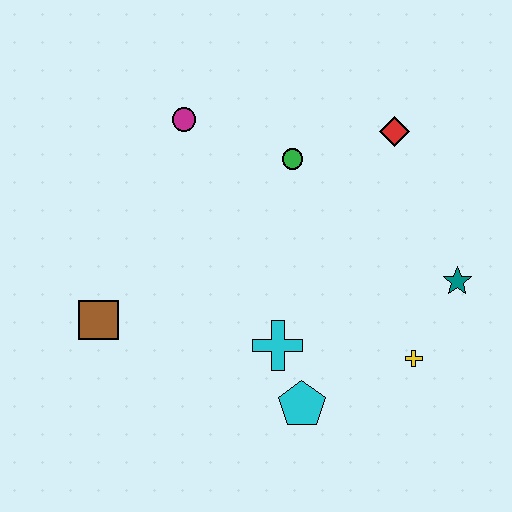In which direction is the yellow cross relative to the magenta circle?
The yellow cross is below the magenta circle.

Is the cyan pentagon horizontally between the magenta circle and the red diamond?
Yes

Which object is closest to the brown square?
The cyan cross is closest to the brown square.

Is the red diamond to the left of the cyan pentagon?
No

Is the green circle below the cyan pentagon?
No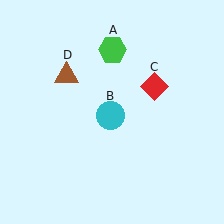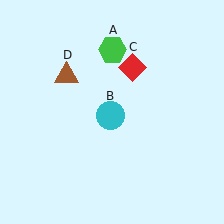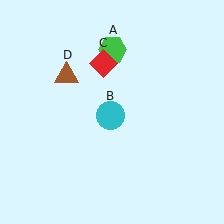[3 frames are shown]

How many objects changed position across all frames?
1 object changed position: red diamond (object C).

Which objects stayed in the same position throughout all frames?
Green hexagon (object A) and cyan circle (object B) and brown triangle (object D) remained stationary.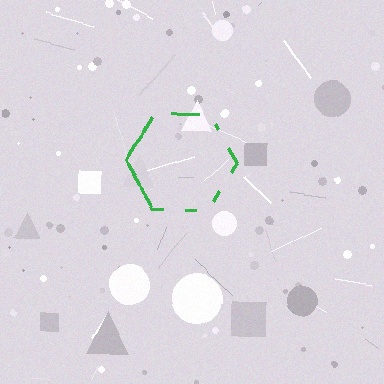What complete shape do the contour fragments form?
The contour fragments form a hexagon.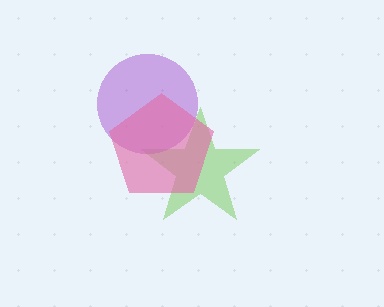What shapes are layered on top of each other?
The layered shapes are: a lime star, a purple circle, a pink pentagon.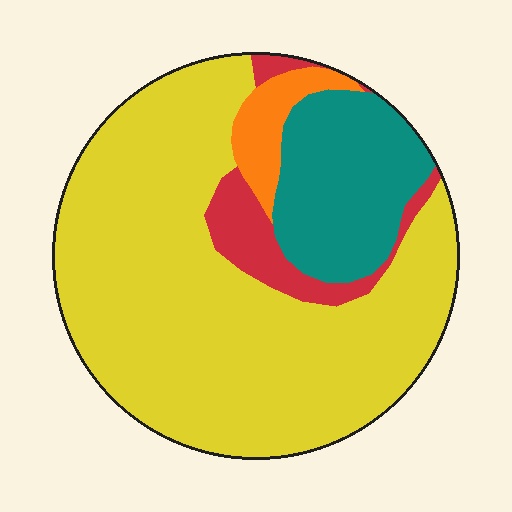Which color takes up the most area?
Yellow, at roughly 70%.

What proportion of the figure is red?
Red takes up less than a quarter of the figure.